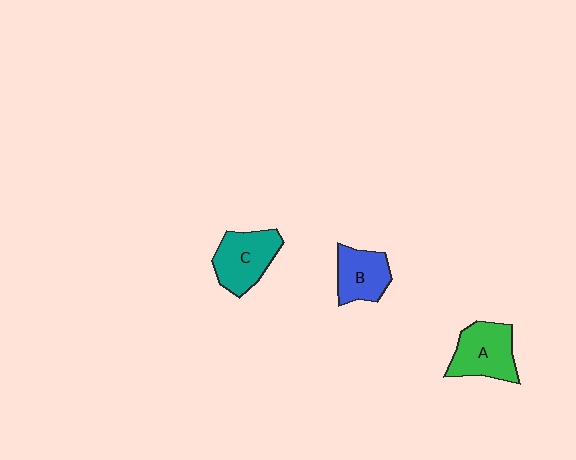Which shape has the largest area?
Shape A (green).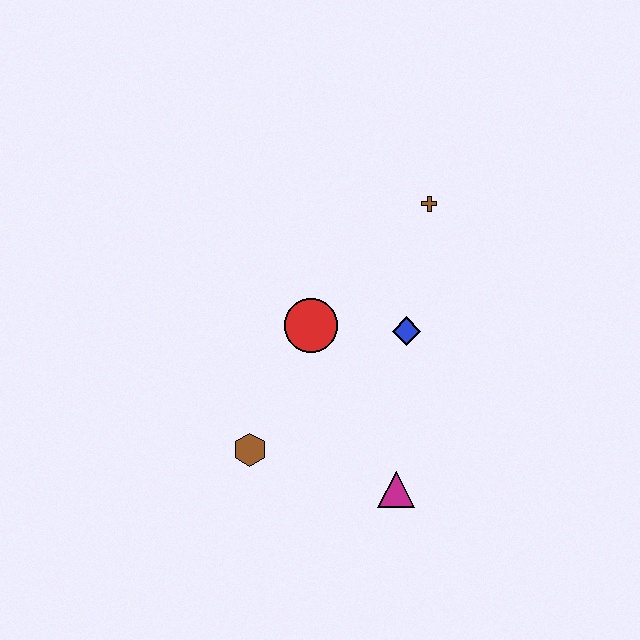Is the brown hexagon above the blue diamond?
No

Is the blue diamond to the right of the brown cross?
No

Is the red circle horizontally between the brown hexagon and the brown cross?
Yes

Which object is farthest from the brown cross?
The brown hexagon is farthest from the brown cross.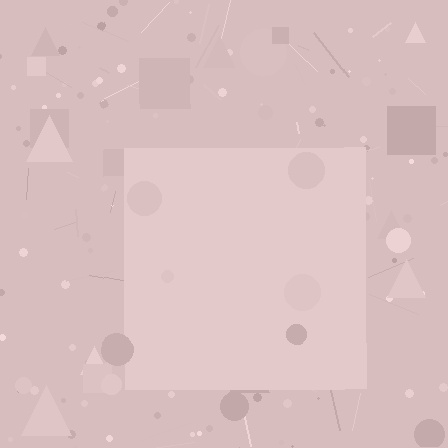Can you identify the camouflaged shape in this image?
The camouflaged shape is a square.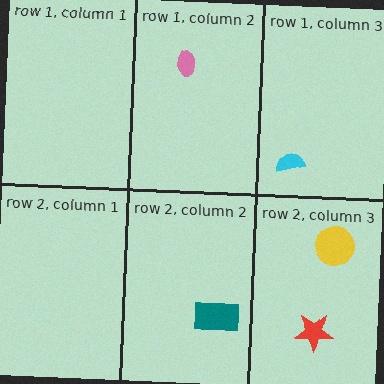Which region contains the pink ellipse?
The row 1, column 2 region.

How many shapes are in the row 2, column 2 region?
1.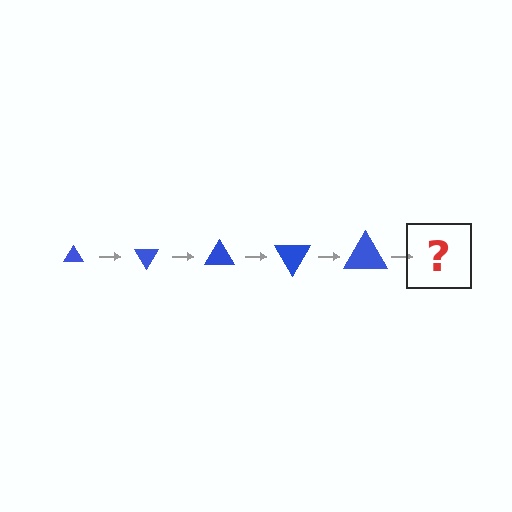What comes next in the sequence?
The next element should be a triangle, larger than the previous one and rotated 300 degrees from the start.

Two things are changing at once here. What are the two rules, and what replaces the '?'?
The two rules are that the triangle grows larger each step and it rotates 60 degrees each step. The '?' should be a triangle, larger than the previous one and rotated 300 degrees from the start.